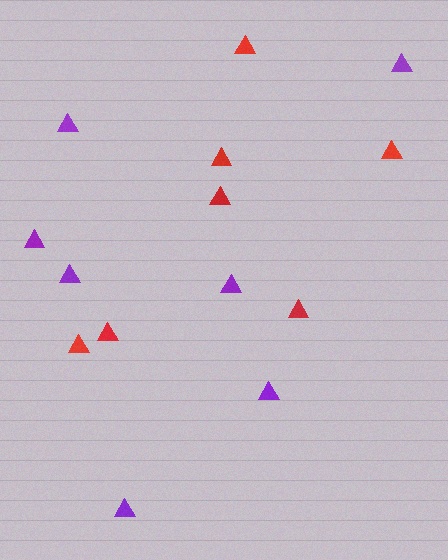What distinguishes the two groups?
There are 2 groups: one group of red triangles (7) and one group of purple triangles (7).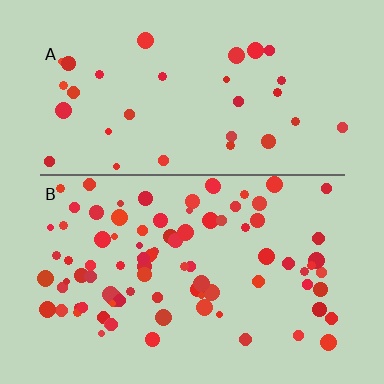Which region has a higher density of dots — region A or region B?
B (the bottom).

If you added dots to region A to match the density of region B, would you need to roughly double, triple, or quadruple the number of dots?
Approximately triple.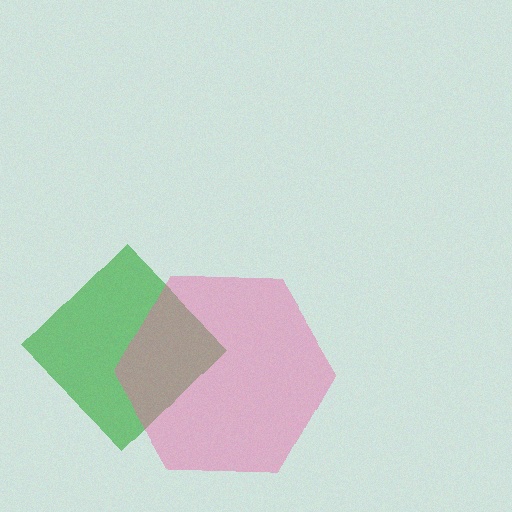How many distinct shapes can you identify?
There are 2 distinct shapes: a green diamond, a pink hexagon.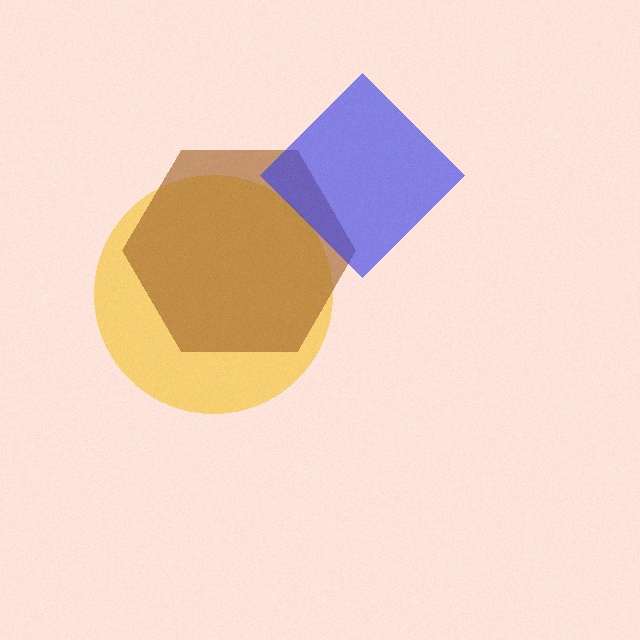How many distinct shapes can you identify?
There are 3 distinct shapes: a yellow circle, a brown hexagon, a blue diamond.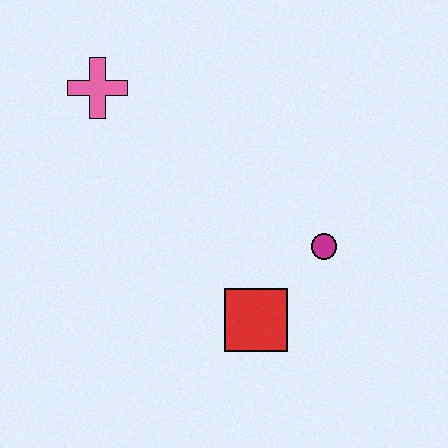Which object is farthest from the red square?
The pink cross is farthest from the red square.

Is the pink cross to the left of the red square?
Yes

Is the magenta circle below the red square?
No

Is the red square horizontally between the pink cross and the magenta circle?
Yes